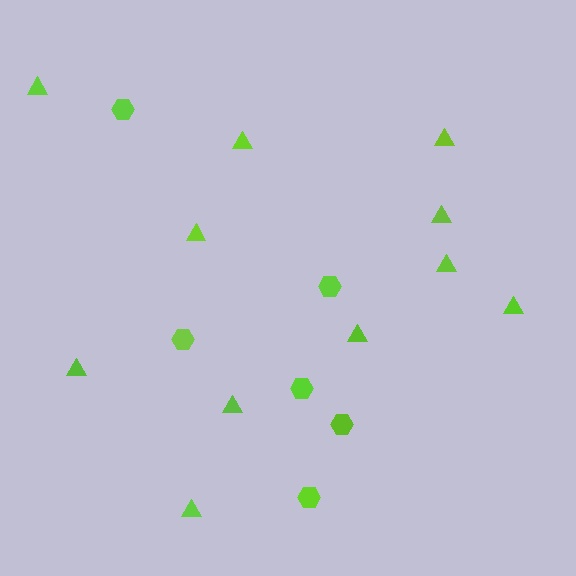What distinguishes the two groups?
There are 2 groups: one group of triangles (11) and one group of hexagons (6).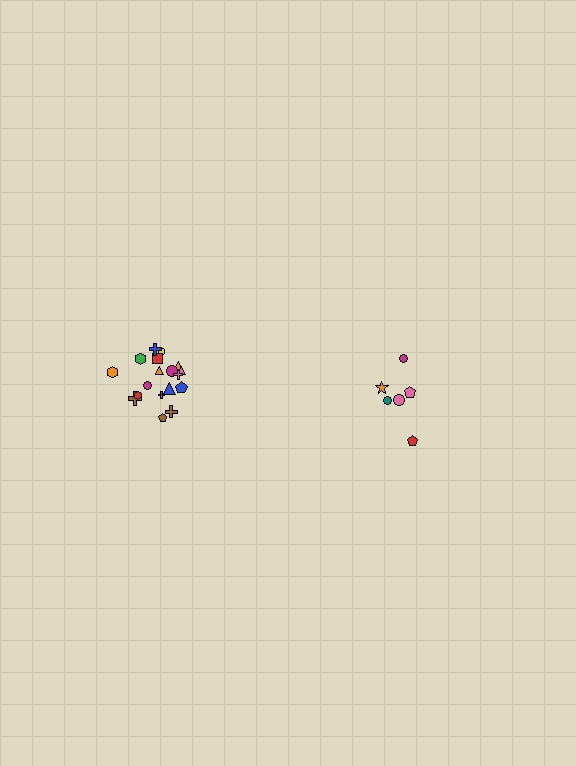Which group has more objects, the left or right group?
The left group.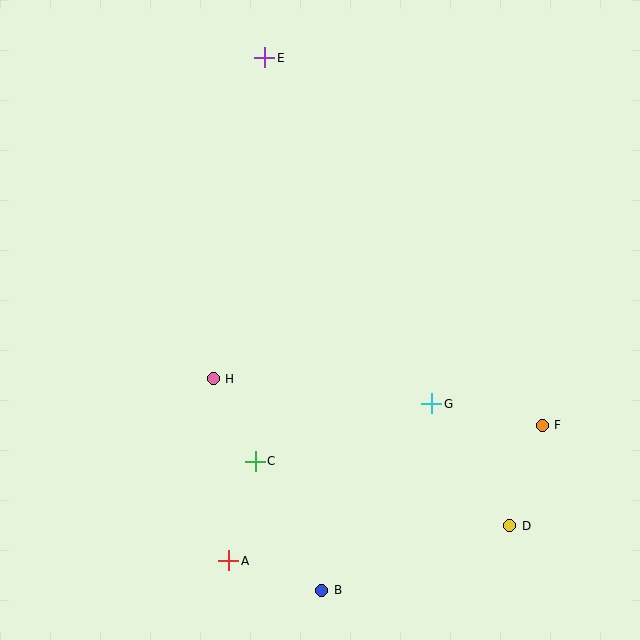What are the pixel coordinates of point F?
Point F is at (542, 425).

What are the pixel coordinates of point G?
Point G is at (432, 404).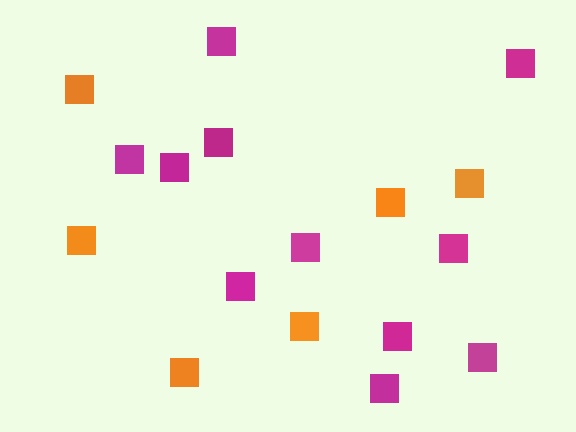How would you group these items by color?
There are 2 groups: one group of orange squares (6) and one group of magenta squares (11).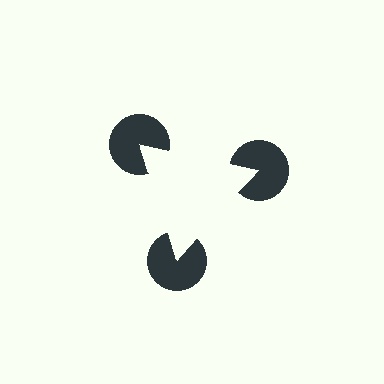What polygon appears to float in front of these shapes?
An illusory triangle — its edges are inferred from the aligned wedge cuts in the pac-man discs, not physically drawn.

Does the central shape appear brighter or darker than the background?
It typically appears slightly brighter than the background, even though no actual brightness change is drawn.